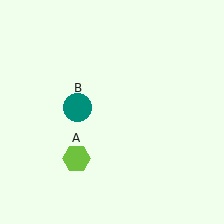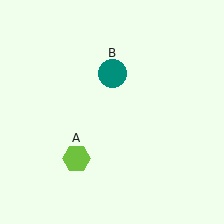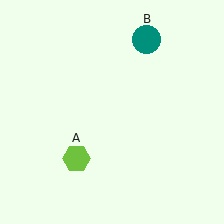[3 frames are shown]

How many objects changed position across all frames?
1 object changed position: teal circle (object B).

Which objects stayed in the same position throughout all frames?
Lime hexagon (object A) remained stationary.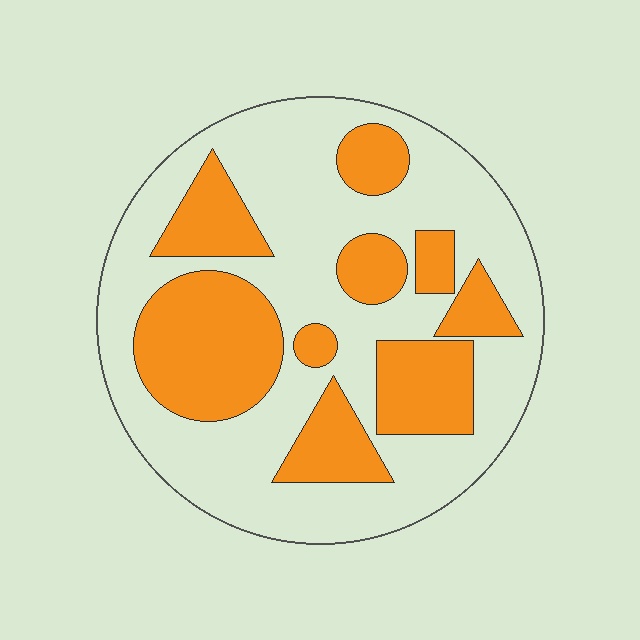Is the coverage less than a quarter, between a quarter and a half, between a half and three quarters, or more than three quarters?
Between a quarter and a half.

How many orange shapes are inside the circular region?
9.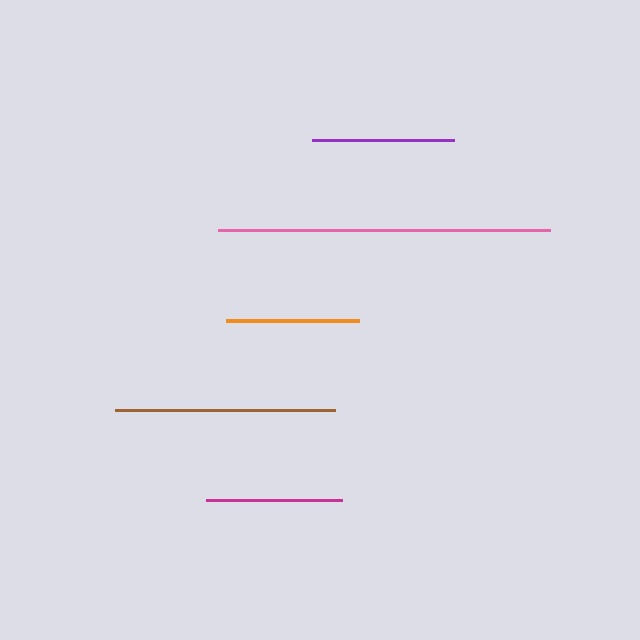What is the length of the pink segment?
The pink segment is approximately 332 pixels long.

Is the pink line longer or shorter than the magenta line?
The pink line is longer than the magenta line.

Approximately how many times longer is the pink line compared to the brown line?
The pink line is approximately 1.5 times the length of the brown line.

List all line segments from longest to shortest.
From longest to shortest: pink, brown, purple, magenta, orange.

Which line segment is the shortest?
The orange line is the shortest at approximately 134 pixels.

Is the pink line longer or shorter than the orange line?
The pink line is longer than the orange line.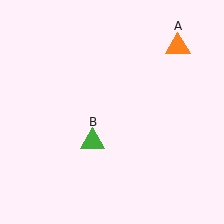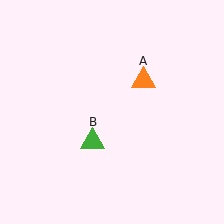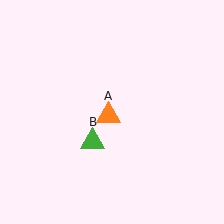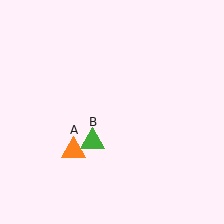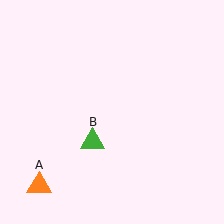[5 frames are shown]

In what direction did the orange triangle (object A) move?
The orange triangle (object A) moved down and to the left.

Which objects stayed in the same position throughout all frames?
Green triangle (object B) remained stationary.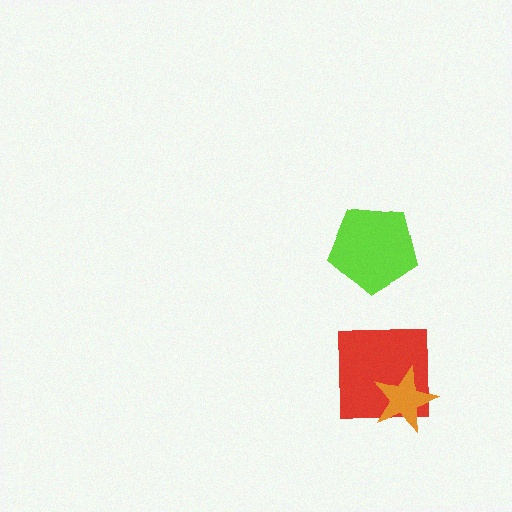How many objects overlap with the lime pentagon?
0 objects overlap with the lime pentagon.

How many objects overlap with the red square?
1 object overlaps with the red square.